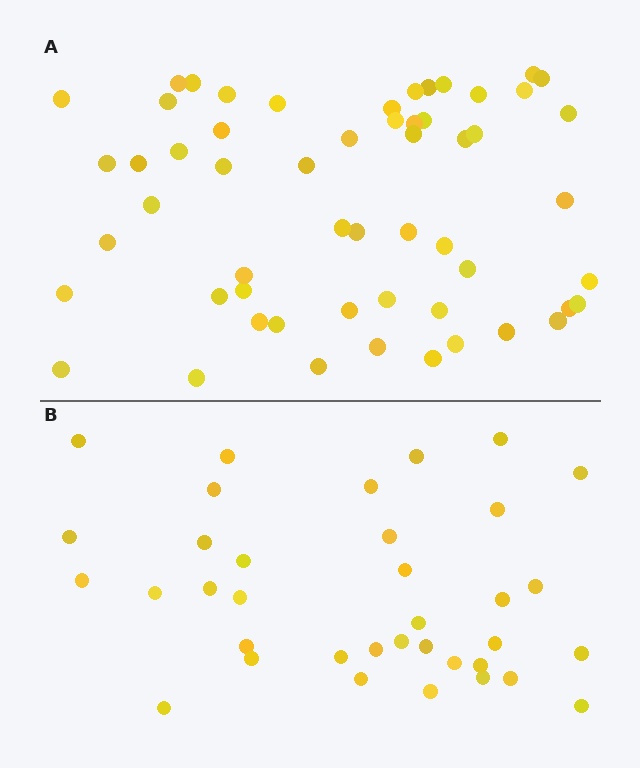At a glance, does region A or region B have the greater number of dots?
Region A (the top region) has more dots.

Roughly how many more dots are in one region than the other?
Region A has approximately 20 more dots than region B.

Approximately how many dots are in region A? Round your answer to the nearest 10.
About 60 dots. (The exact count is 56, which rounds to 60.)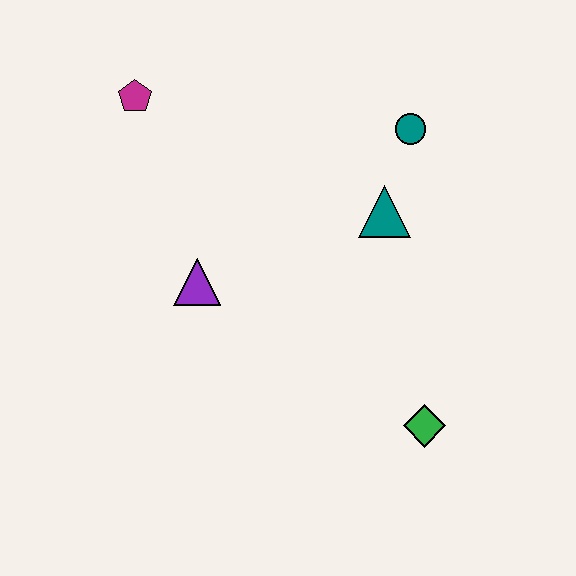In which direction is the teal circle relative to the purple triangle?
The teal circle is to the right of the purple triangle.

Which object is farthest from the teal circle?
The green diamond is farthest from the teal circle.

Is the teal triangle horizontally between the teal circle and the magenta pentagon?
Yes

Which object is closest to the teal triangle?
The teal circle is closest to the teal triangle.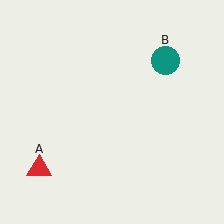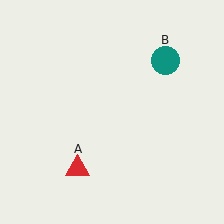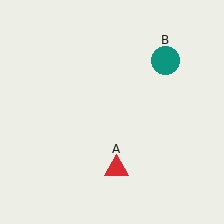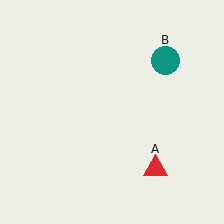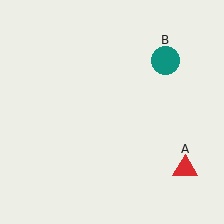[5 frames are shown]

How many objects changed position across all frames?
1 object changed position: red triangle (object A).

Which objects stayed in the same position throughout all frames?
Teal circle (object B) remained stationary.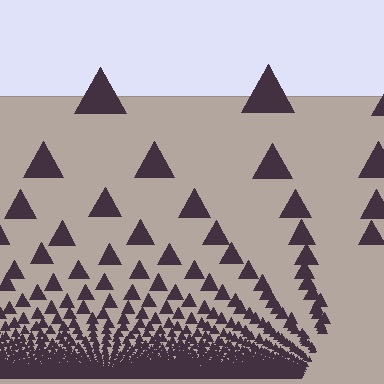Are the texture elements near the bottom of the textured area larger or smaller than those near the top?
Smaller. The gradient is inverted — elements near the bottom are smaller and denser.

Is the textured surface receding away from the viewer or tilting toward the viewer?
The surface appears to tilt toward the viewer. Texture elements get larger and sparser toward the top.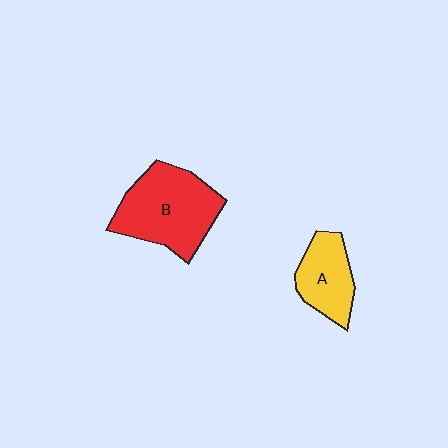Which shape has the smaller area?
Shape A (yellow).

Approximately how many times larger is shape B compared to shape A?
Approximately 1.7 times.